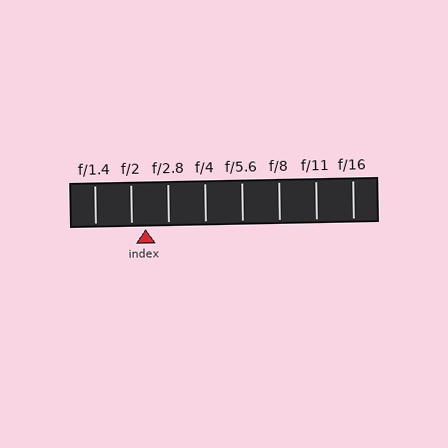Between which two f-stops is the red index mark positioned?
The index mark is between f/2 and f/2.8.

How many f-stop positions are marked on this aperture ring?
There are 8 f-stop positions marked.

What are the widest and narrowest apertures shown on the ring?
The widest aperture shown is f/1.4 and the narrowest is f/16.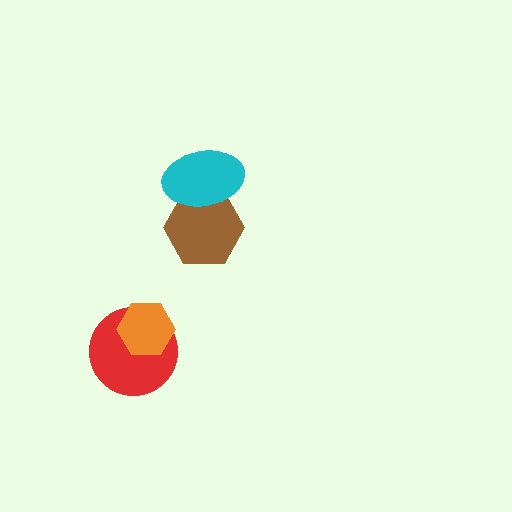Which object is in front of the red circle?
The orange hexagon is in front of the red circle.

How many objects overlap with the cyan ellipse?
1 object overlaps with the cyan ellipse.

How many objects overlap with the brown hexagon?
1 object overlaps with the brown hexagon.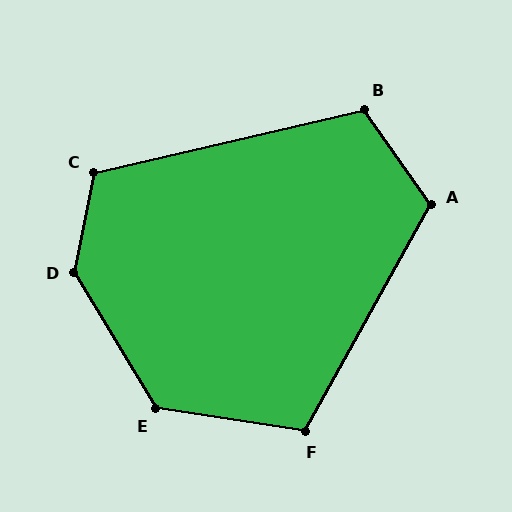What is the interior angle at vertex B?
Approximately 112 degrees (obtuse).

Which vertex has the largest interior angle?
D, at approximately 138 degrees.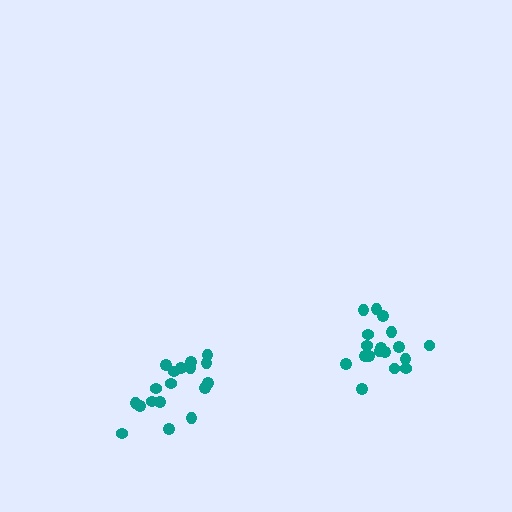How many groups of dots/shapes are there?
There are 2 groups.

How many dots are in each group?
Group 1: 18 dots, Group 2: 18 dots (36 total).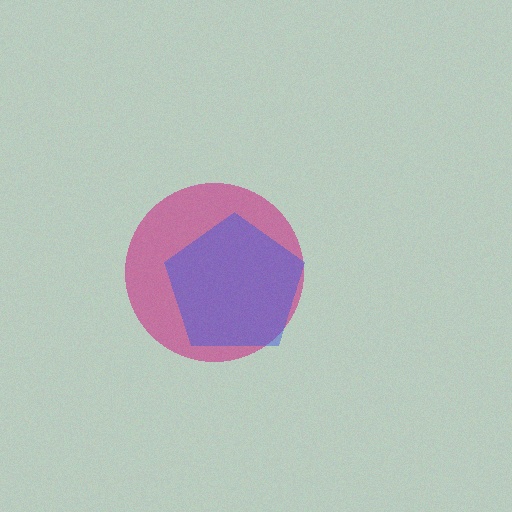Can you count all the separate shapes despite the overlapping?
Yes, there are 2 separate shapes.